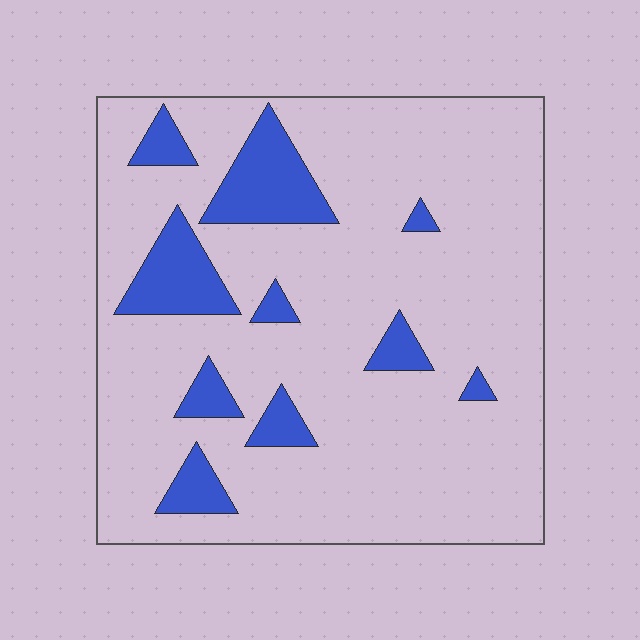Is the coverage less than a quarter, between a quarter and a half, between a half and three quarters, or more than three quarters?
Less than a quarter.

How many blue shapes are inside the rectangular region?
10.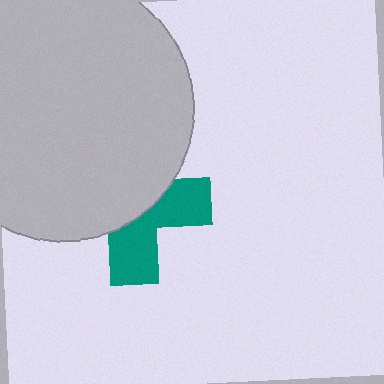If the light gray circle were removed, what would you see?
You would see the complete teal cross.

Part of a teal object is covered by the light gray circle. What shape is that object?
It is a cross.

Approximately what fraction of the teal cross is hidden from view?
Roughly 58% of the teal cross is hidden behind the light gray circle.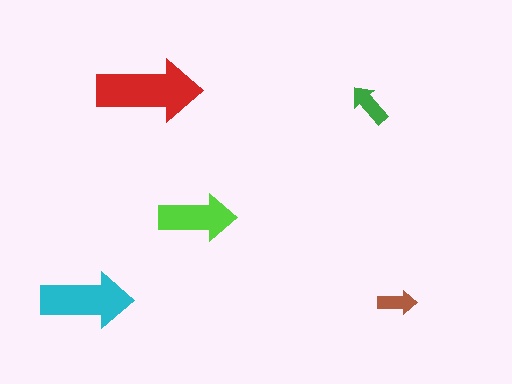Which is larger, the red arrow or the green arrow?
The red one.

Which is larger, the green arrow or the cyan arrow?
The cyan one.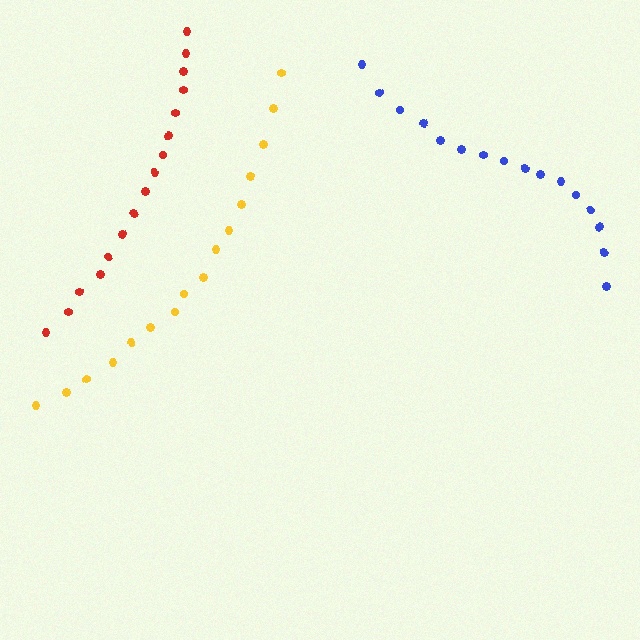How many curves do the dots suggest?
There are 3 distinct paths.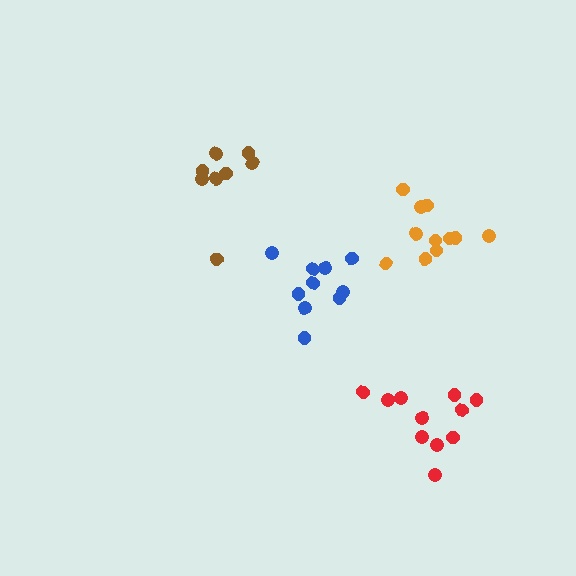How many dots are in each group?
Group 1: 11 dots, Group 2: 8 dots, Group 3: 11 dots, Group 4: 10 dots (40 total).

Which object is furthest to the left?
The brown cluster is leftmost.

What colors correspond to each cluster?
The clusters are colored: orange, brown, red, blue.